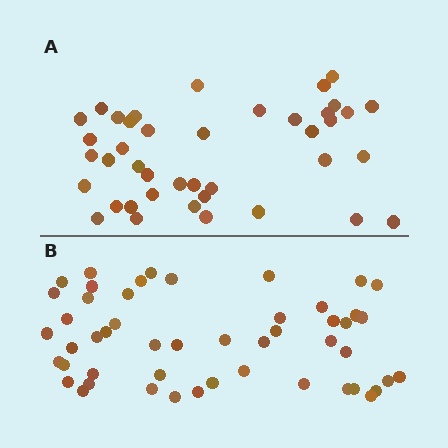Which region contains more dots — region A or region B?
Region B (the bottom region) has more dots.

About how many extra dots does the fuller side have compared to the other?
Region B has roughly 8 or so more dots than region A.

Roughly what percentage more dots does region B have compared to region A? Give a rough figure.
About 20% more.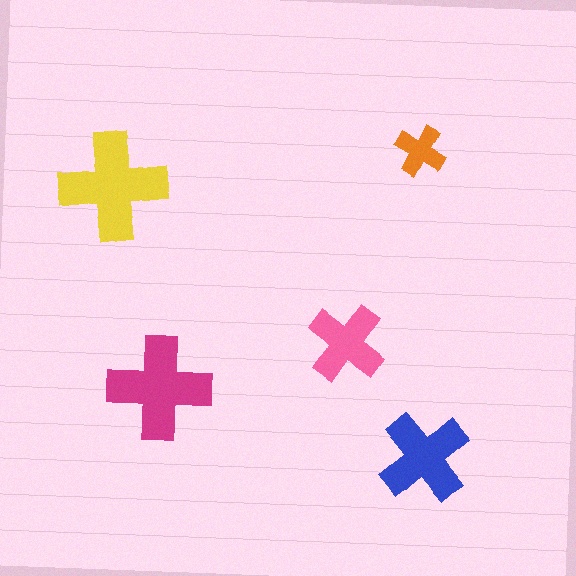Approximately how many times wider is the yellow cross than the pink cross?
About 1.5 times wider.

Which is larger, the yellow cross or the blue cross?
The yellow one.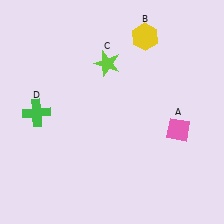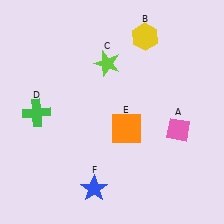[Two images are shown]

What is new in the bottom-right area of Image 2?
An orange square (E) was added in the bottom-right area of Image 2.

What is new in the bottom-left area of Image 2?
A blue star (F) was added in the bottom-left area of Image 2.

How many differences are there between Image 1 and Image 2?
There are 2 differences between the two images.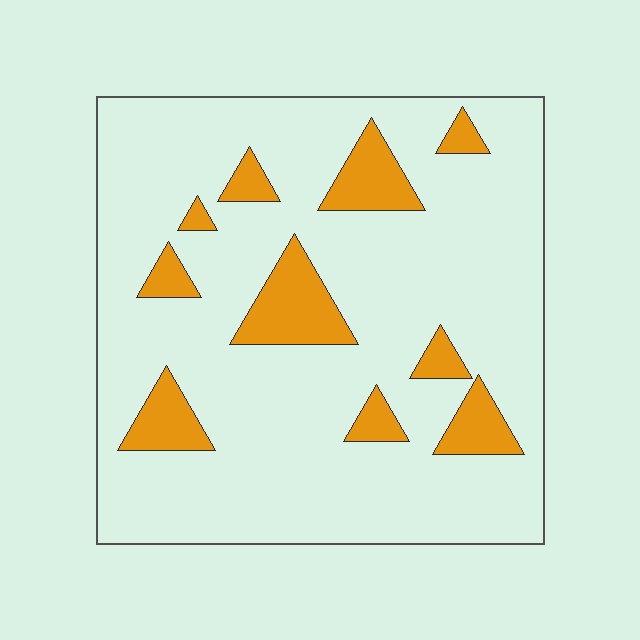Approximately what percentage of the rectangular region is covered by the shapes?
Approximately 15%.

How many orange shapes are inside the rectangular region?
10.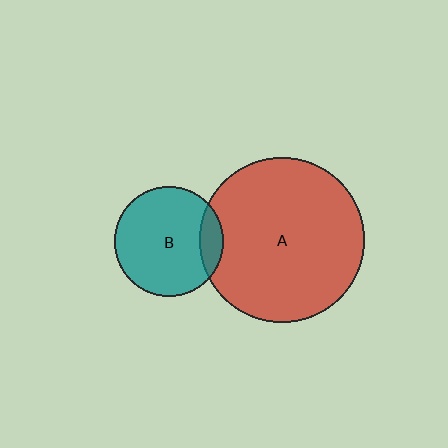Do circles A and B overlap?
Yes.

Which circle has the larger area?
Circle A (red).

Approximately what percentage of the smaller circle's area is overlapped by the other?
Approximately 15%.